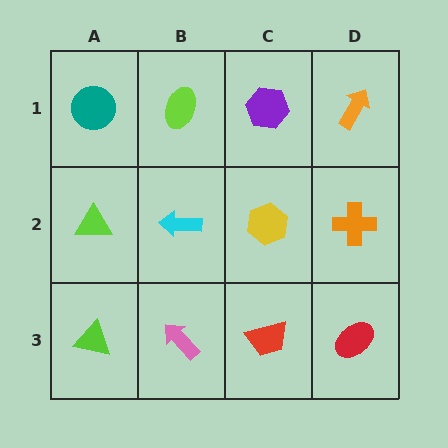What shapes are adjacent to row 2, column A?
A teal circle (row 1, column A), a lime triangle (row 3, column A), a cyan arrow (row 2, column B).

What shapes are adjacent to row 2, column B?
A lime ellipse (row 1, column B), a pink arrow (row 3, column B), a lime triangle (row 2, column A), a yellow hexagon (row 2, column C).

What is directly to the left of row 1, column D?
A purple hexagon.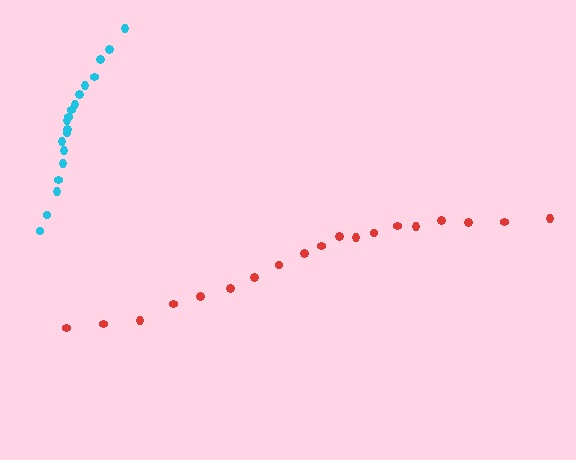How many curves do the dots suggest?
There are 2 distinct paths.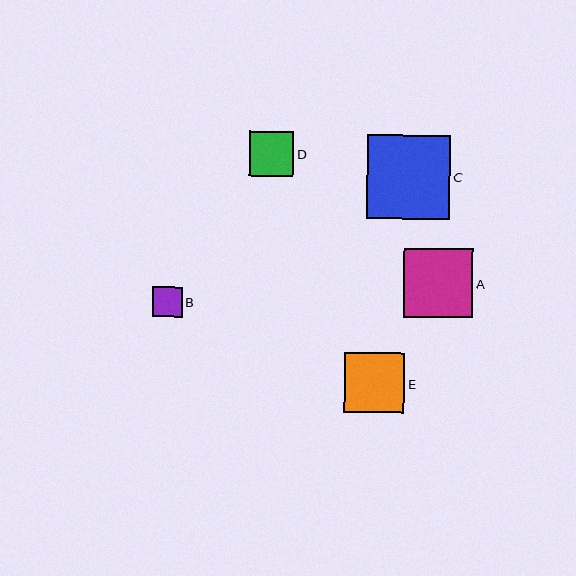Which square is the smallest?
Square B is the smallest with a size of approximately 30 pixels.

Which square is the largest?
Square C is the largest with a size of approximately 84 pixels.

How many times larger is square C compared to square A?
Square C is approximately 1.2 times the size of square A.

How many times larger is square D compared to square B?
Square D is approximately 1.5 times the size of square B.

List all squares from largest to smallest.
From largest to smallest: C, A, E, D, B.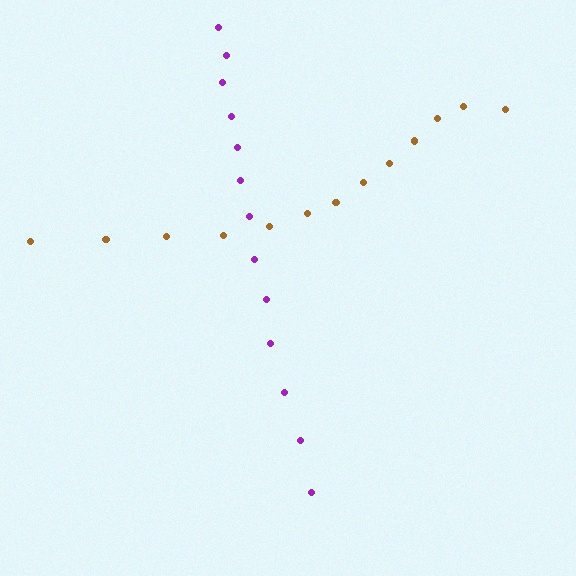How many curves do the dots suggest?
There are 2 distinct paths.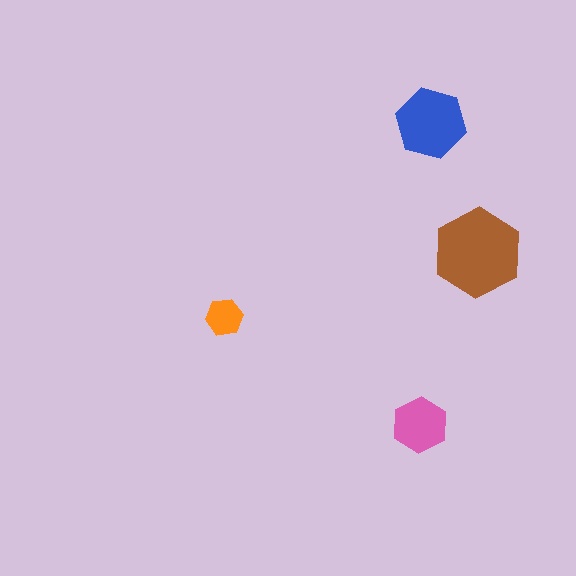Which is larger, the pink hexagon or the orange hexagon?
The pink one.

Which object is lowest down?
The pink hexagon is bottommost.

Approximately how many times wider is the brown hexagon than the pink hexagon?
About 1.5 times wider.